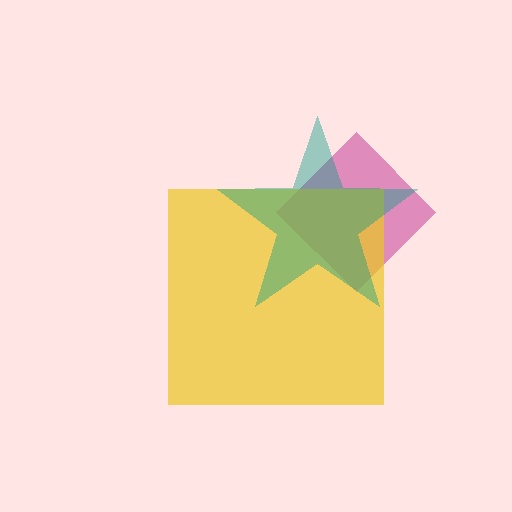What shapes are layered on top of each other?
The layered shapes are: a magenta diamond, a yellow square, a teal star.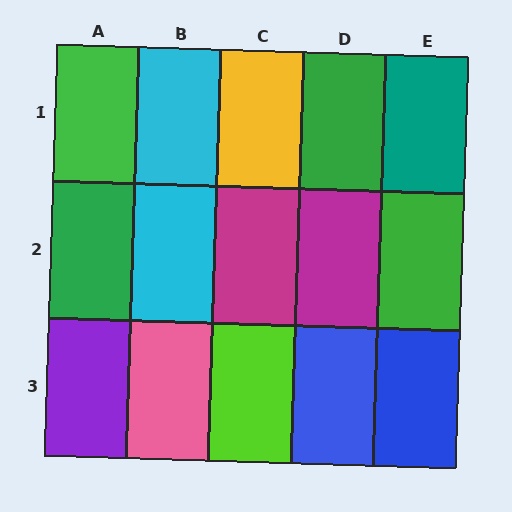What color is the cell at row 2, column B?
Cyan.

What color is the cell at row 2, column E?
Green.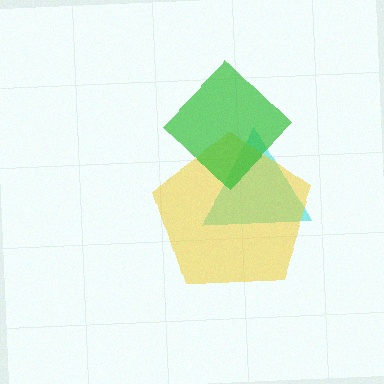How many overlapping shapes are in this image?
There are 3 overlapping shapes in the image.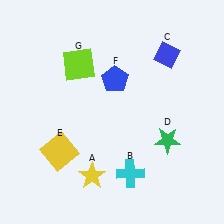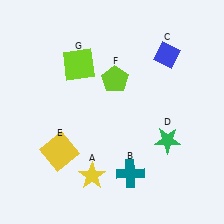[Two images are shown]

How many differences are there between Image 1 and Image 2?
There are 2 differences between the two images.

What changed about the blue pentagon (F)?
In Image 1, F is blue. In Image 2, it changed to lime.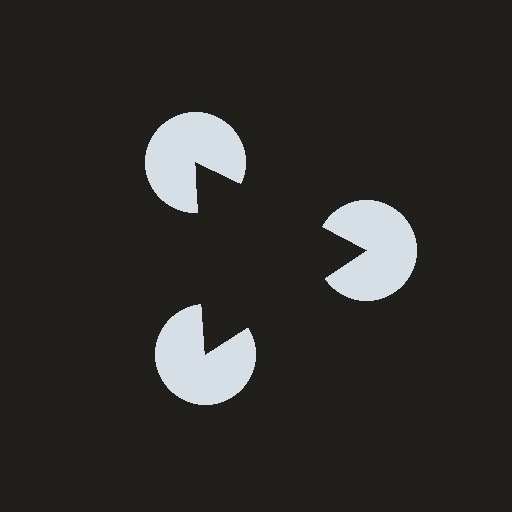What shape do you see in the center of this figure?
An illusory triangle — its edges are inferred from the aligned wedge cuts in the pac-man discs, not physically drawn.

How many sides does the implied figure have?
3 sides.